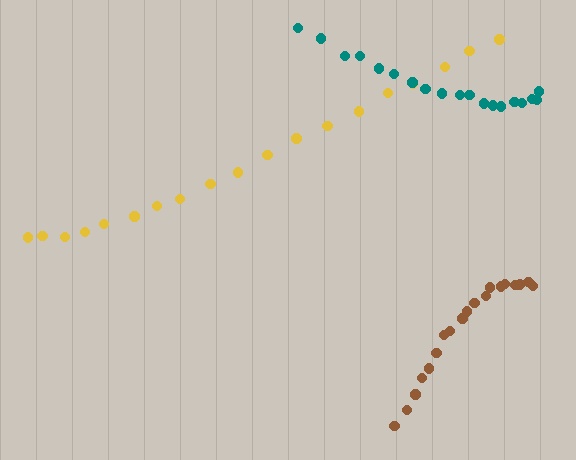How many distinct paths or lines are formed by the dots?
There are 3 distinct paths.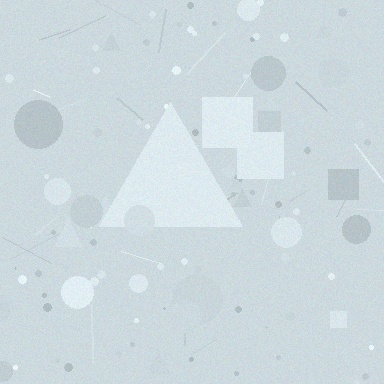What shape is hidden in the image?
A triangle is hidden in the image.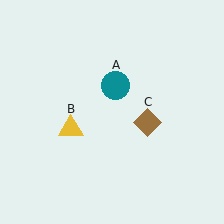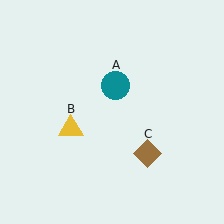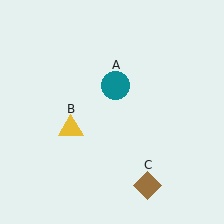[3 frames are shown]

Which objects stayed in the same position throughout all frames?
Teal circle (object A) and yellow triangle (object B) remained stationary.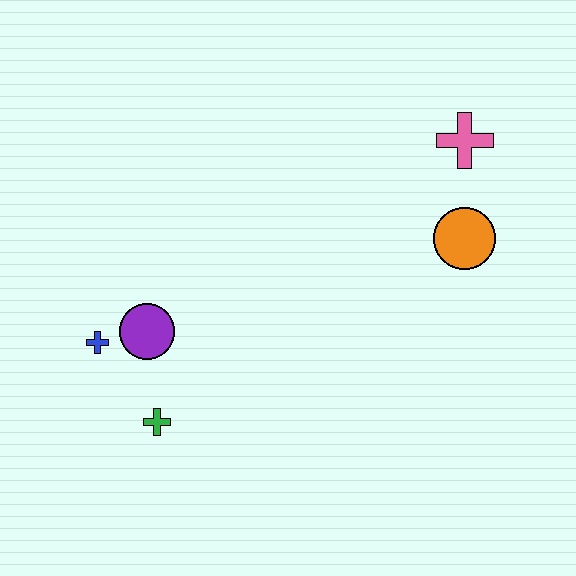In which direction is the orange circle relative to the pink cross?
The orange circle is below the pink cross.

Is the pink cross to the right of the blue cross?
Yes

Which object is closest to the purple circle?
The blue cross is closest to the purple circle.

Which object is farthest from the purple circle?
The pink cross is farthest from the purple circle.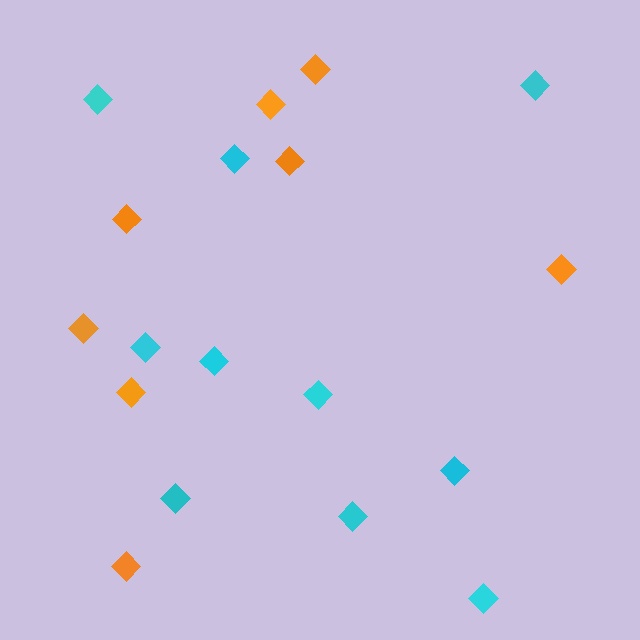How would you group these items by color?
There are 2 groups: one group of orange diamonds (8) and one group of cyan diamonds (10).